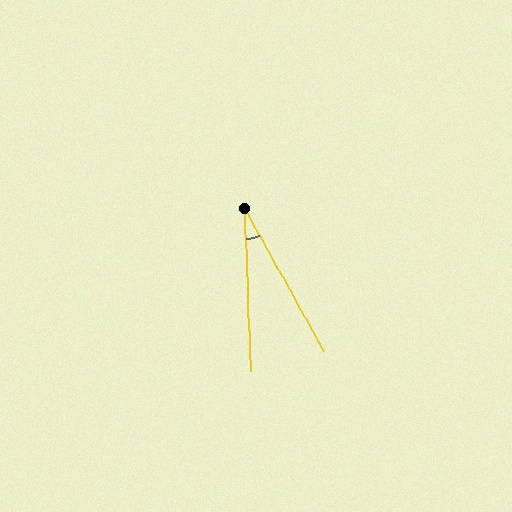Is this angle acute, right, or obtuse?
It is acute.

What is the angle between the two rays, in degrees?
Approximately 27 degrees.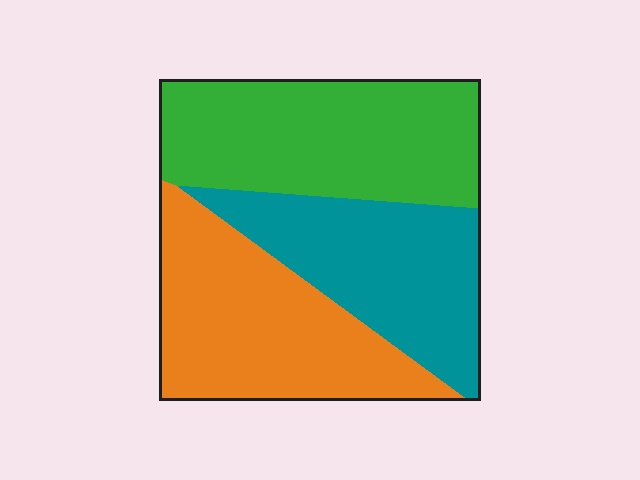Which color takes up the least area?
Teal, at roughly 30%.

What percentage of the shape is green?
Green takes up about three eighths (3/8) of the shape.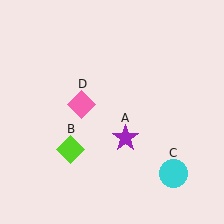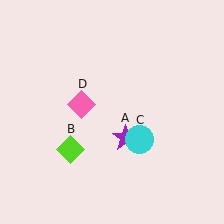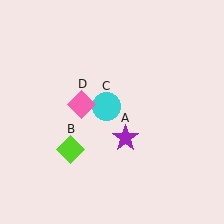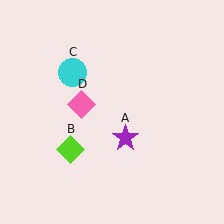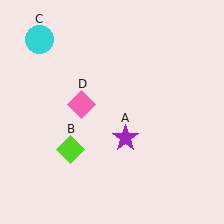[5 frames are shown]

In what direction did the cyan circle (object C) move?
The cyan circle (object C) moved up and to the left.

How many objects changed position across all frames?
1 object changed position: cyan circle (object C).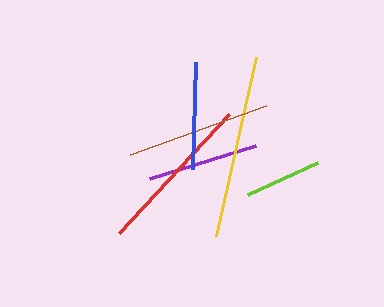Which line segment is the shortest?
The lime line is the shortest at approximately 76 pixels.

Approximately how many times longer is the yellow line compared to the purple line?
The yellow line is approximately 1.6 times the length of the purple line.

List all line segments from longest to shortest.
From longest to shortest: yellow, red, brown, purple, blue, lime.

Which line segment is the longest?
The yellow line is the longest at approximately 183 pixels.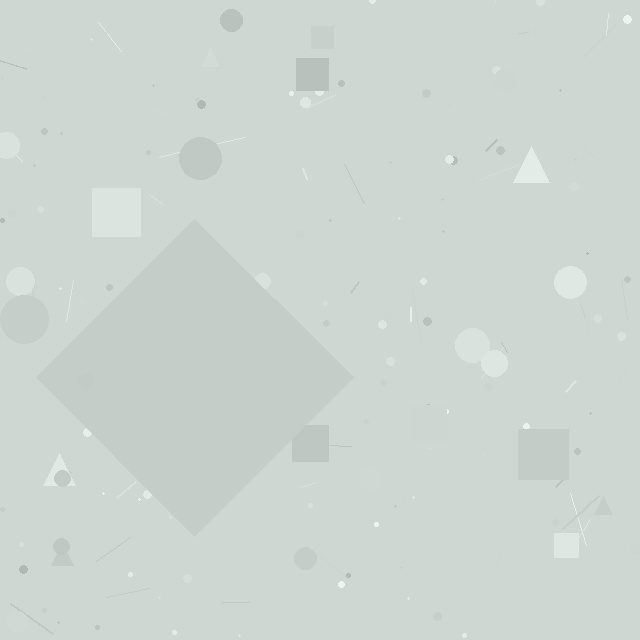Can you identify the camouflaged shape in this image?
The camouflaged shape is a diamond.